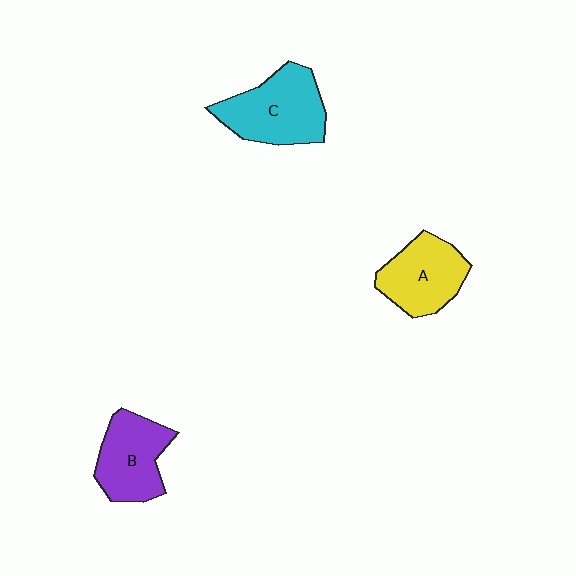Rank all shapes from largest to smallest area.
From largest to smallest: C (cyan), B (purple), A (yellow).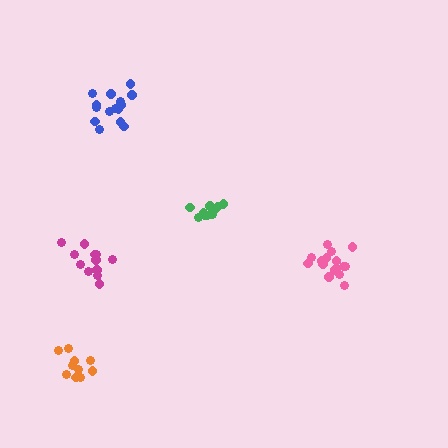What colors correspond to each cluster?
The clusters are colored: green, magenta, pink, blue, orange.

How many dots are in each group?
Group 1: 11 dots, Group 2: 12 dots, Group 3: 16 dots, Group 4: 15 dots, Group 5: 11 dots (65 total).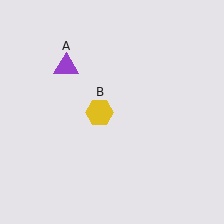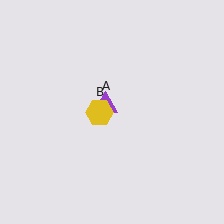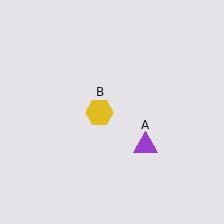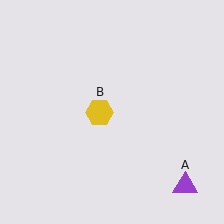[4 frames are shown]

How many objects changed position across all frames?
1 object changed position: purple triangle (object A).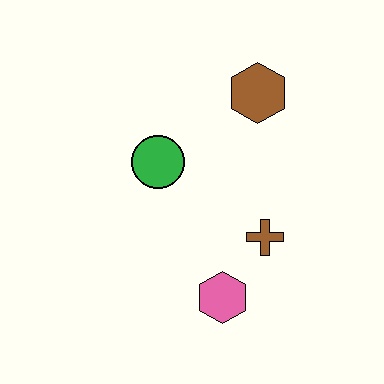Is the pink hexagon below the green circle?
Yes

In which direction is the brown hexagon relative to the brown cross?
The brown hexagon is above the brown cross.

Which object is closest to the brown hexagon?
The green circle is closest to the brown hexagon.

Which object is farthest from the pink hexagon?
The brown hexagon is farthest from the pink hexagon.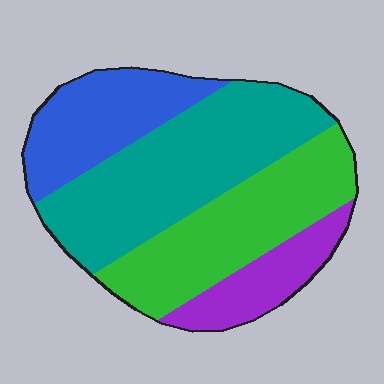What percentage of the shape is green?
Green covers around 30% of the shape.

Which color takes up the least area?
Purple, at roughly 15%.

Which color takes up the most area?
Teal, at roughly 40%.